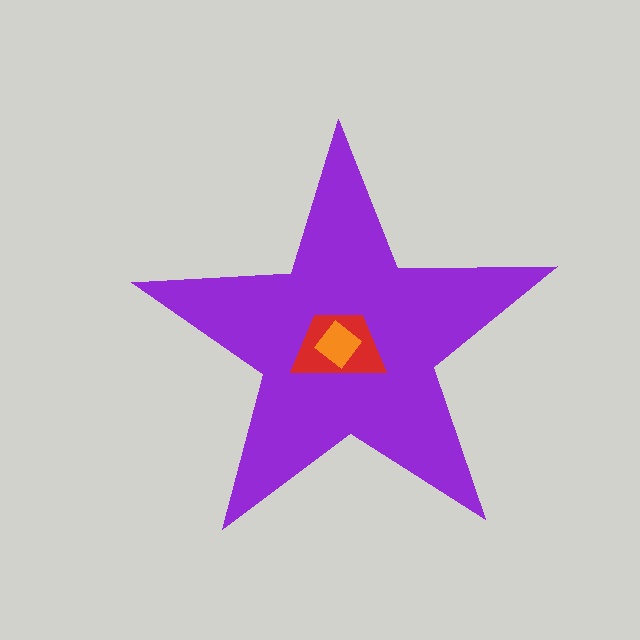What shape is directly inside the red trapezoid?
The orange diamond.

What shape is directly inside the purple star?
The red trapezoid.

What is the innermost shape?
The orange diamond.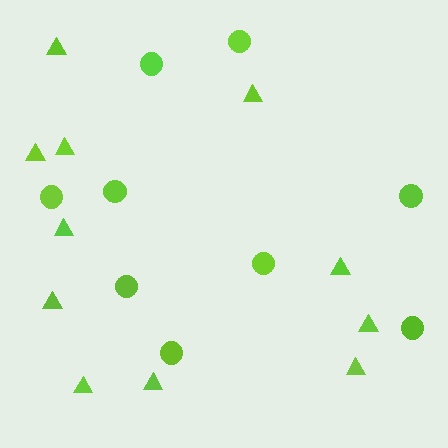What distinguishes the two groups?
There are 2 groups: one group of triangles (11) and one group of circles (9).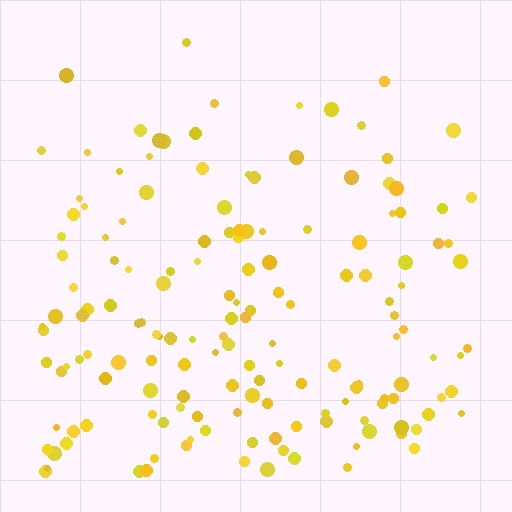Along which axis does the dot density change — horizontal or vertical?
Vertical.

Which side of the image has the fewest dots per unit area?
The top.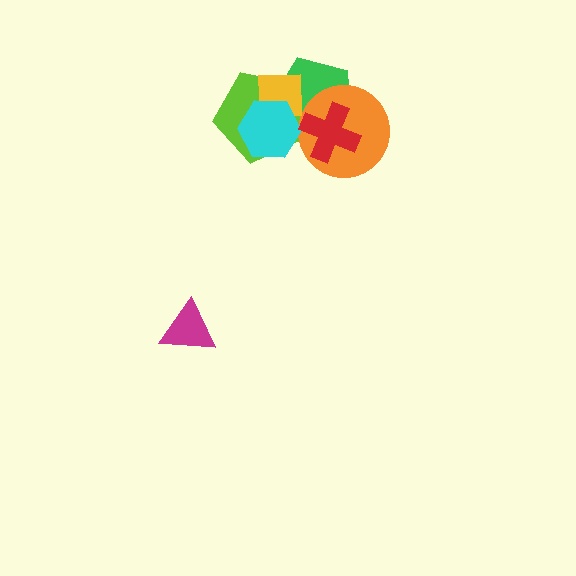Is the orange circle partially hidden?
Yes, it is partially covered by another shape.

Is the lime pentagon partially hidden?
Yes, it is partially covered by another shape.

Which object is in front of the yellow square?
The cyan hexagon is in front of the yellow square.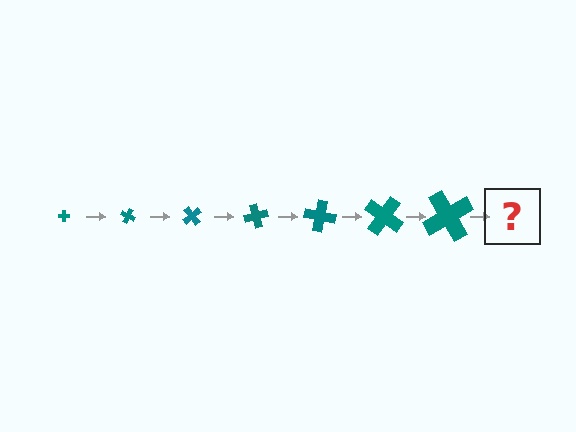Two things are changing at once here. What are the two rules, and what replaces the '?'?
The two rules are that the cross grows larger each step and it rotates 25 degrees each step. The '?' should be a cross, larger than the previous one and rotated 175 degrees from the start.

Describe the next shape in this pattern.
It should be a cross, larger than the previous one and rotated 175 degrees from the start.